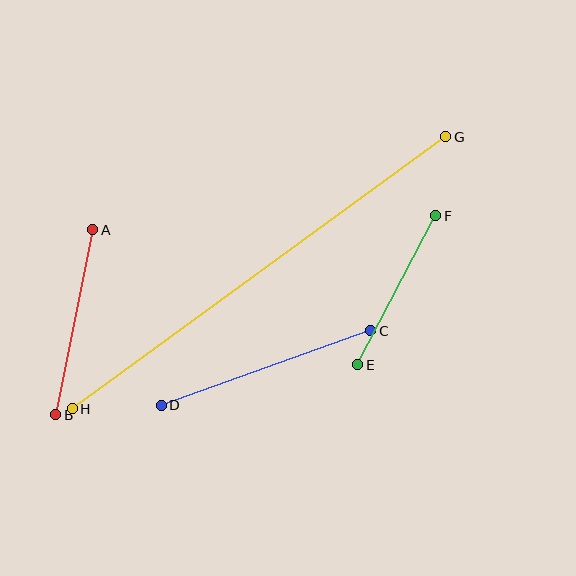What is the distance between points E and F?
The distance is approximately 168 pixels.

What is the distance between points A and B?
The distance is approximately 189 pixels.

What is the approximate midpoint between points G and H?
The midpoint is at approximately (259, 273) pixels.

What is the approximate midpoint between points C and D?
The midpoint is at approximately (266, 368) pixels.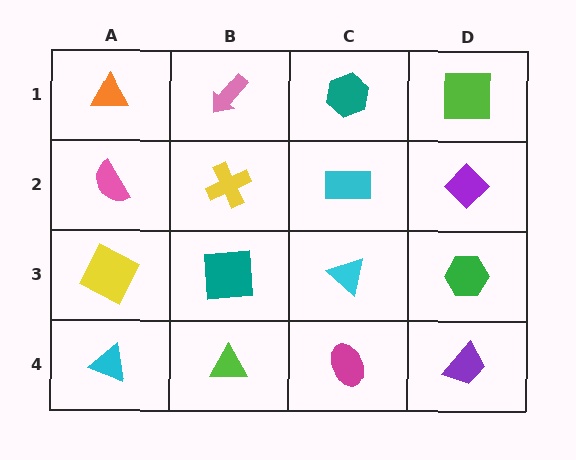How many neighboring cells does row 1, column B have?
3.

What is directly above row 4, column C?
A cyan triangle.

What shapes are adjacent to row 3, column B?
A yellow cross (row 2, column B), a lime triangle (row 4, column B), a yellow square (row 3, column A), a cyan triangle (row 3, column C).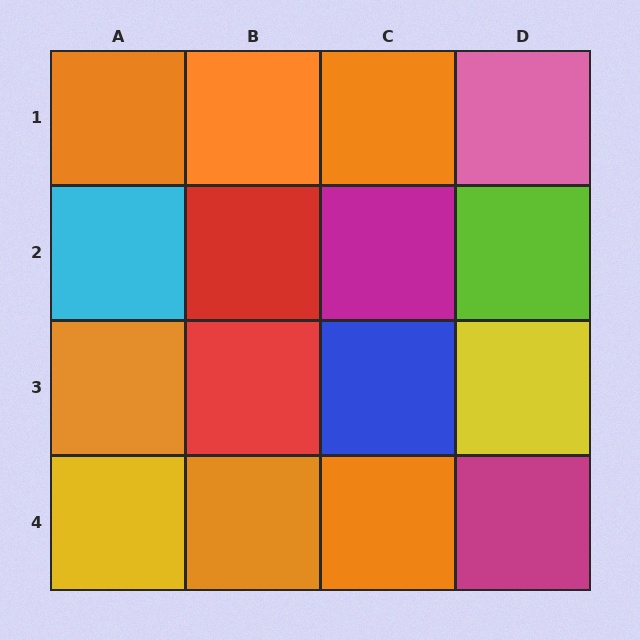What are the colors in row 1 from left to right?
Orange, orange, orange, pink.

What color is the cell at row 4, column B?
Orange.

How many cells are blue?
1 cell is blue.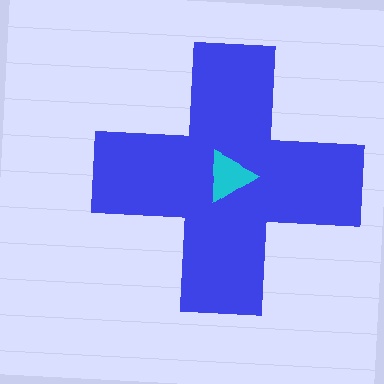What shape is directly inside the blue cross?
The cyan triangle.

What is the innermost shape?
The cyan triangle.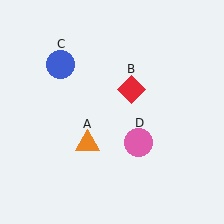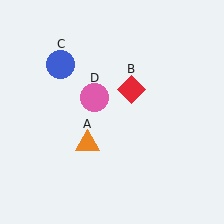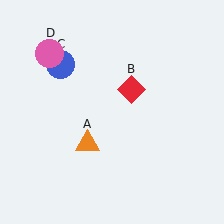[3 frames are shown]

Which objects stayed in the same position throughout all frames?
Orange triangle (object A) and red diamond (object B) and blue circle (object C) remained stationary.